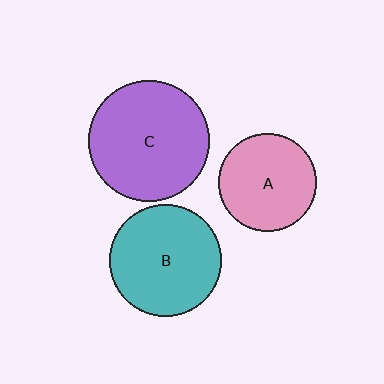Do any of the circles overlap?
No, none of the circles overlap.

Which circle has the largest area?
Circle C (purple).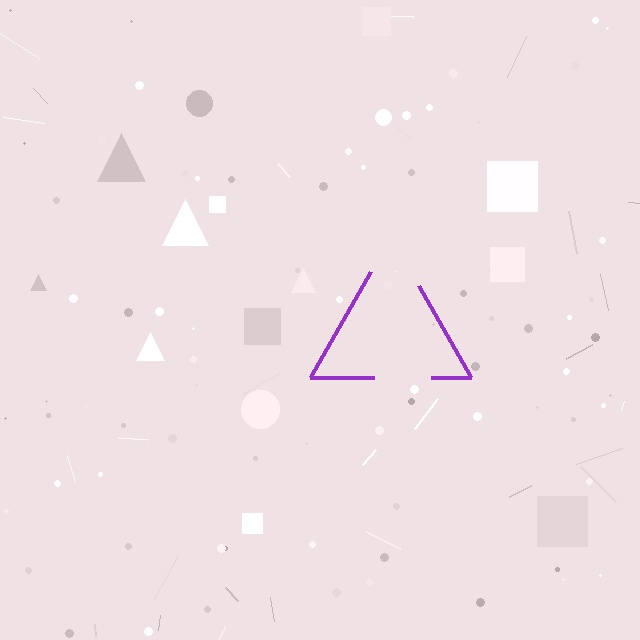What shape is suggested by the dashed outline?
The dashed outline suggests a triangle.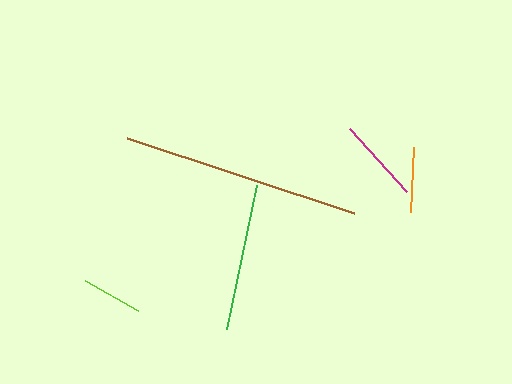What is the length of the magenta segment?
The magenta segment is approximately 84 pixels long.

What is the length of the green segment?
The green segment is approximately 147 pixels long.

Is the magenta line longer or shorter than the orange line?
The magenta line is longer than the orange line.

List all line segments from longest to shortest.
From longest to shortest: brown, green, magenta, orange, lime.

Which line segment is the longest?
The brown line is the longest at approximately 239 pixels.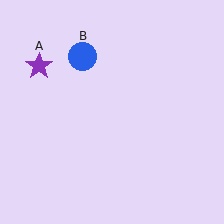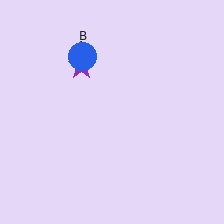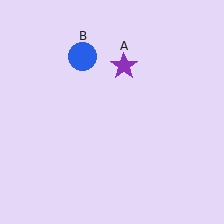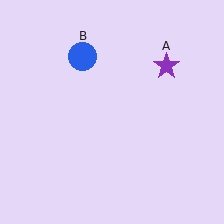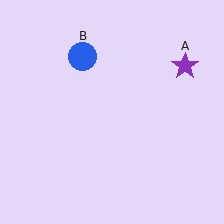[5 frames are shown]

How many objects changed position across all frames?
1 object changed position: purple star (object A).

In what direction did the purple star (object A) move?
The purple star (object A) moved right.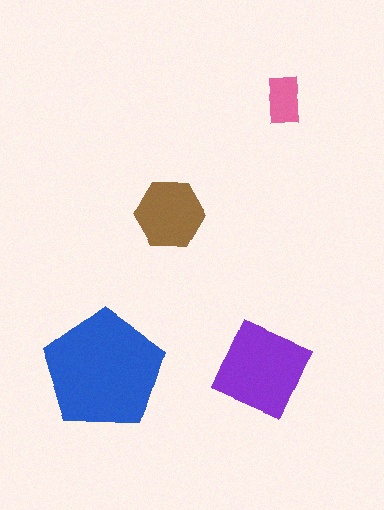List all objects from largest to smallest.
The blue pentagon, the purple square, the brown hexagon, the pink rectangle.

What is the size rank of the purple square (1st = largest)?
2nd.